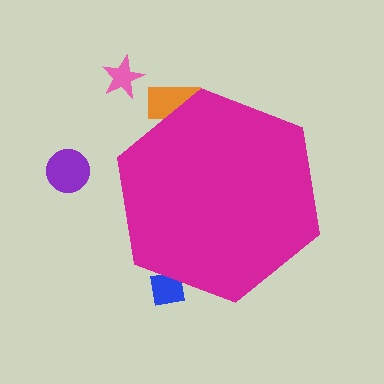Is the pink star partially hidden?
No, the pink star is fully visible.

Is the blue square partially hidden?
Yes, the blue square is partially hidden behind the magenta hexagon.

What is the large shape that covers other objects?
A magenta hexagon.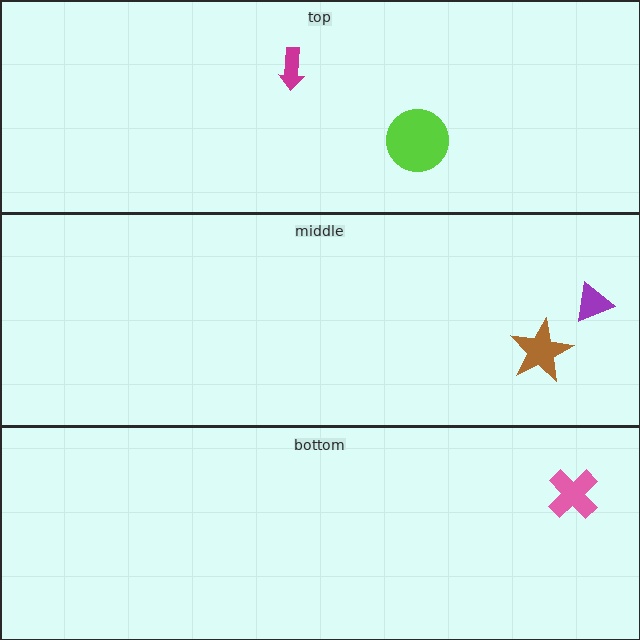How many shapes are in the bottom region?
1.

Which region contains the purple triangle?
The middle region.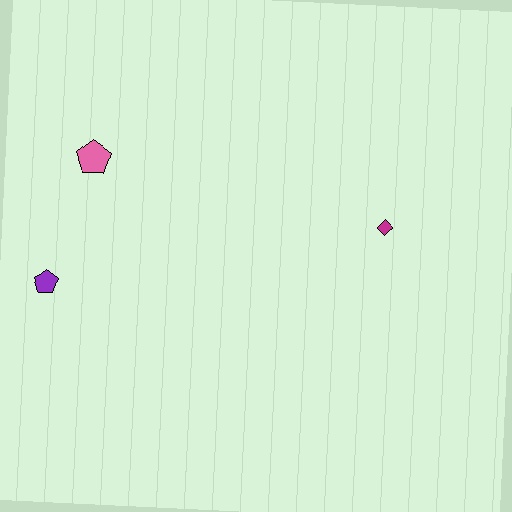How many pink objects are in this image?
There is 1 pink object.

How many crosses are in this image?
There are no crosses.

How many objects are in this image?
There are 3 objects.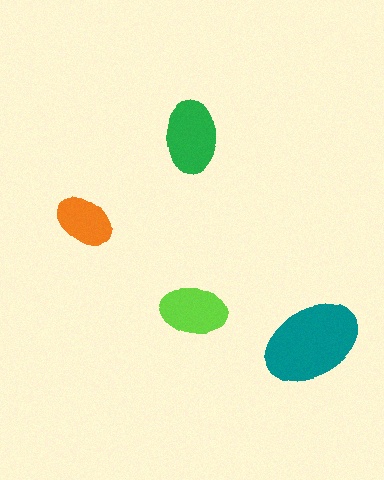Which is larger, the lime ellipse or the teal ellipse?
The teal one.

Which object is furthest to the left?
The orange ellipse is leftmost.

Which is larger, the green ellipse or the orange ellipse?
The green one.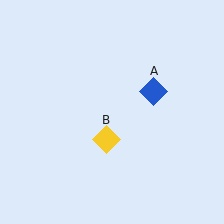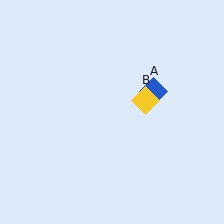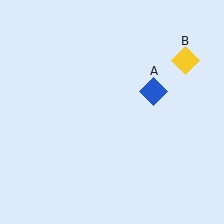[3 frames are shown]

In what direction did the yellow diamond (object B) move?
The yellow diamond (object B) moved up and to the right.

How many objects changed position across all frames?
1 object changed position: yellow diamond (object B).